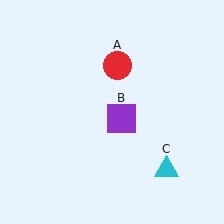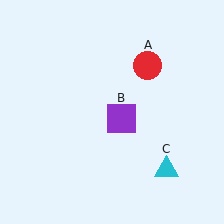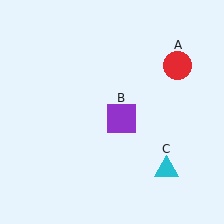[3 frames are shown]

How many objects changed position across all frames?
1 object changed position: red circle (object A).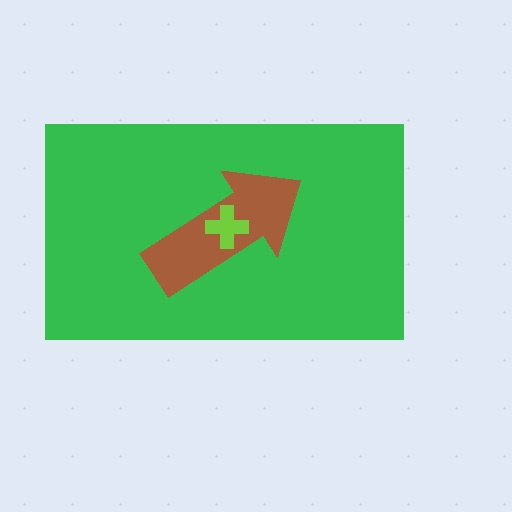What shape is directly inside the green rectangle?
The brown arrow.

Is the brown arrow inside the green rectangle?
Yes.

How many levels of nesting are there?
3.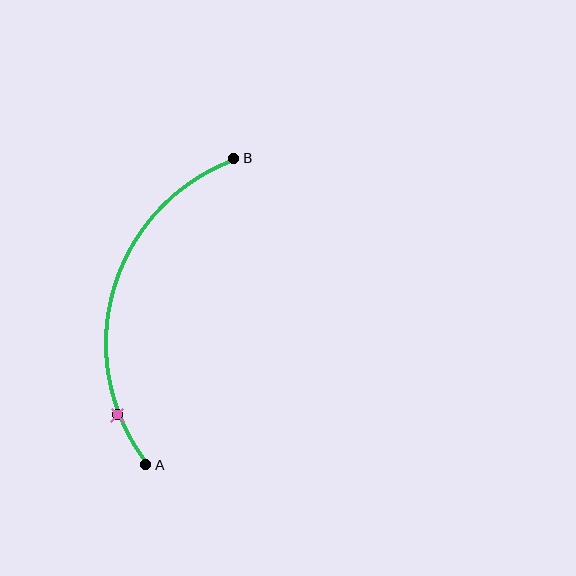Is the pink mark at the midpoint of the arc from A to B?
No. The pink mark lies on the arc but is closer to endpoint A. The arc midpoint would be at the point on the curve equidistant along the arc from both A and B.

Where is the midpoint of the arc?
The arc midpoint is the point on the curve farthest from the straight line joining A and B. It sits to the left of that line.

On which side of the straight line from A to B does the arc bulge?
The arc bulges to the left of the straight line connecting A and B.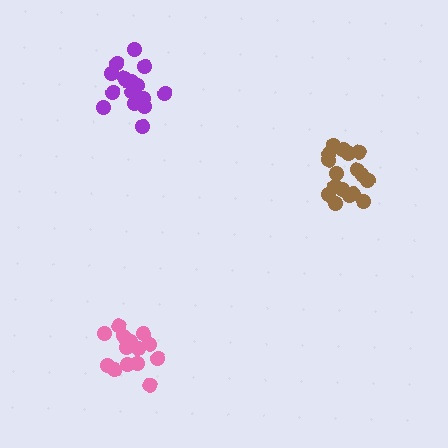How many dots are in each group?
Group 1: 17 dots, Group 2: 17 dots, Group 3: 15 dots (49 total).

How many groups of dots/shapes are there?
There are 3 groups.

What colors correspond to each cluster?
The clusters are colored: purple, brown, pink.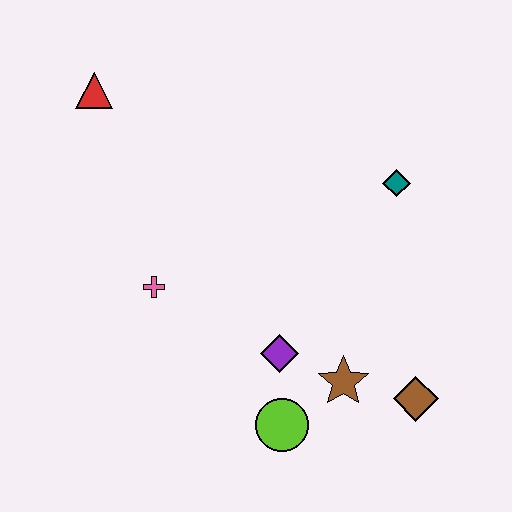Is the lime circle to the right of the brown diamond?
No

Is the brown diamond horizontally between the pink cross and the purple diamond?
No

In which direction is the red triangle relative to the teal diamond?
The red triangle is to the left of the teal diamond.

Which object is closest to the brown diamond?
The brown star is closest to the brown diamond.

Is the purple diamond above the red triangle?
No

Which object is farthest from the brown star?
The red triangle is farthest from the brown star.